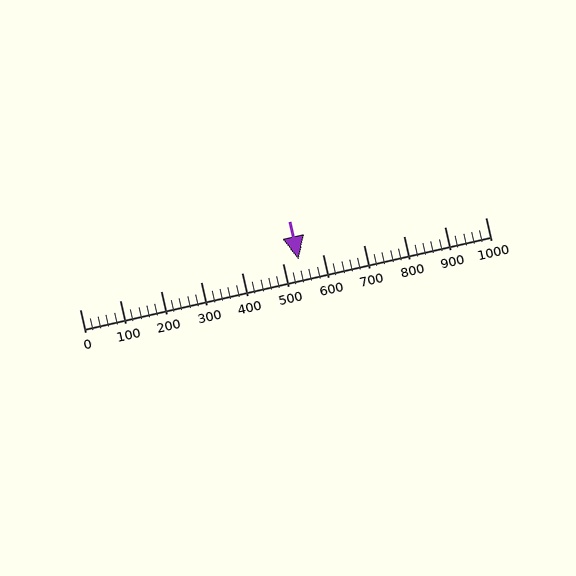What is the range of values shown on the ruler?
The ruler shows values from 0 to 1000.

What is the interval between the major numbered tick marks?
The major tick marks are spaced 100 units apart.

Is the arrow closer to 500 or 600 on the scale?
The arrow is closer to 500.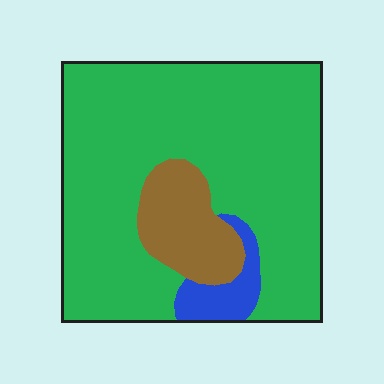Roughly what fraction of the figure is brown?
Brown covers 13% of the figure.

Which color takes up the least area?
Blue, at roughly 5%.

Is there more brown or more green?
Green.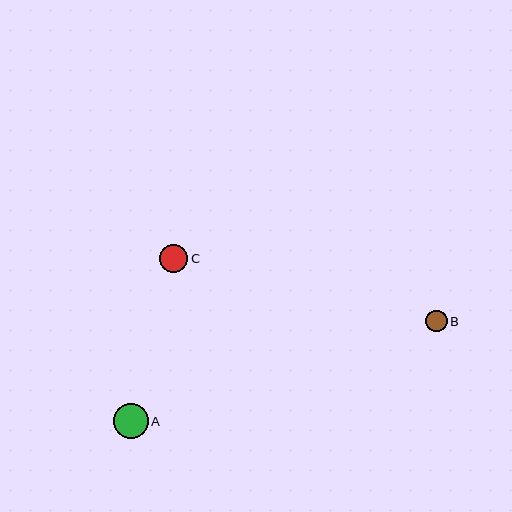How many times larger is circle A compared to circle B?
Circle A is approximately 1.6 times the size of circle B.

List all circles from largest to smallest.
From largest to smallest: A, C, B.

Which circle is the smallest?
Circle B is the smallest with a size of approximately 21 pixels.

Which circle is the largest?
Circle A is the largest with a size of approximately 34 pixels.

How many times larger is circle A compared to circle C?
Circle A is approximately 1.2 times the size of circle C.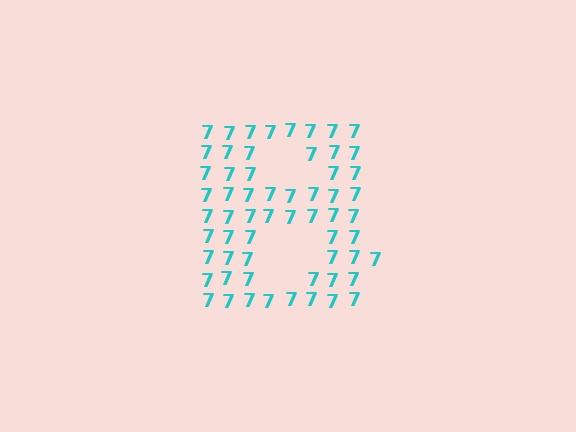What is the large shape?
The large shape is the letter B.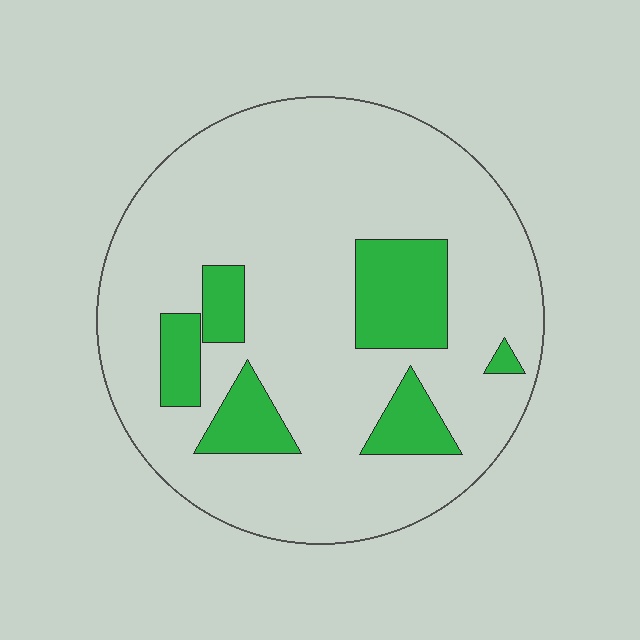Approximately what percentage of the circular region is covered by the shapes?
Approximately 20%.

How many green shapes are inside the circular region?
6.